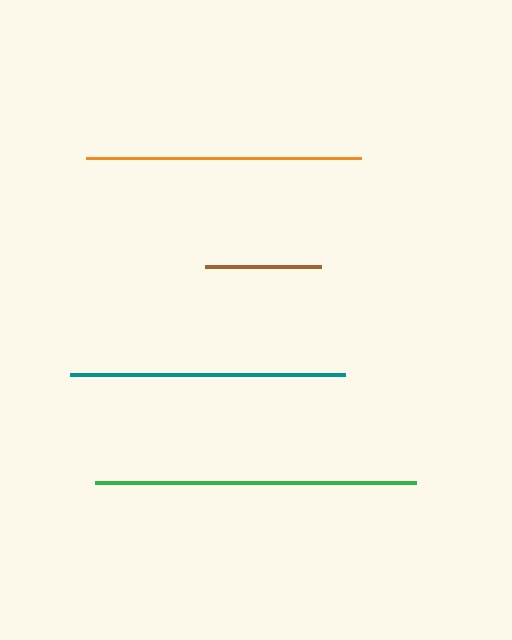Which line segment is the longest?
The green line is the longest at approximately 321 pixels.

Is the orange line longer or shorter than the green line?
The green line is longer than the orange line.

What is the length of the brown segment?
The brown segment is approximately 116 pixels long.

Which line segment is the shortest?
The brown line is the shortest at approximately 116 pixels.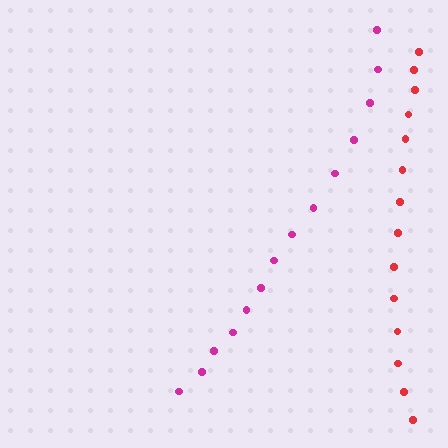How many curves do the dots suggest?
There are 2 distinct paths.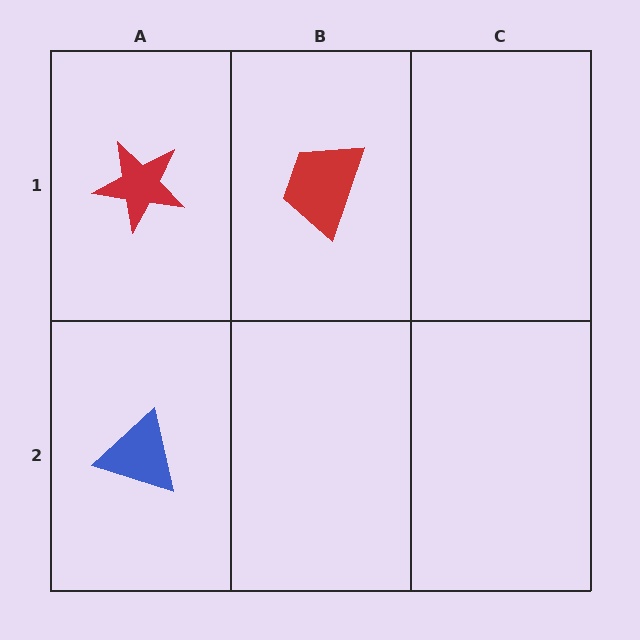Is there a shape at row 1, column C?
No, that cell is empty.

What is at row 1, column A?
A red star.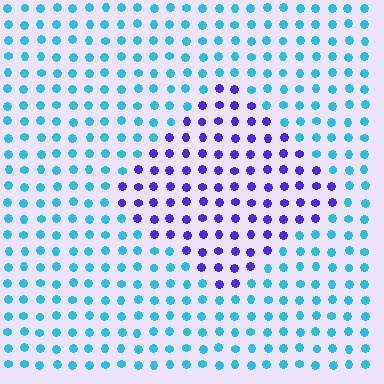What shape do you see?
I see a diamond.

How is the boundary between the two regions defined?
The boundary is defined purely by a slight shift in hue (about 61 degrees). Spacing, size, and orientation are identical on both sides.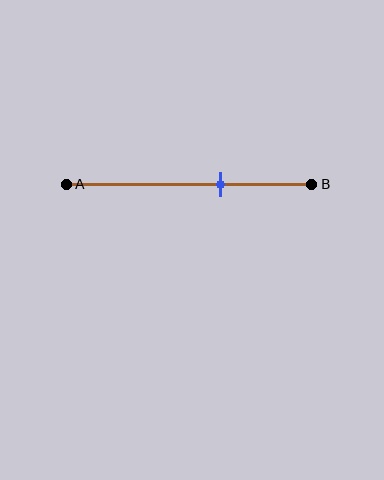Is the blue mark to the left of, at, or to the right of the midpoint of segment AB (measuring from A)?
The blue mark is to the right of the midpoint of segment AB.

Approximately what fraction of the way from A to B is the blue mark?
The blue mark is approximately 65% of the way from A to B.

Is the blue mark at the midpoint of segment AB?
No, the mark is at about 65% from A, not at the 50% midpoint.